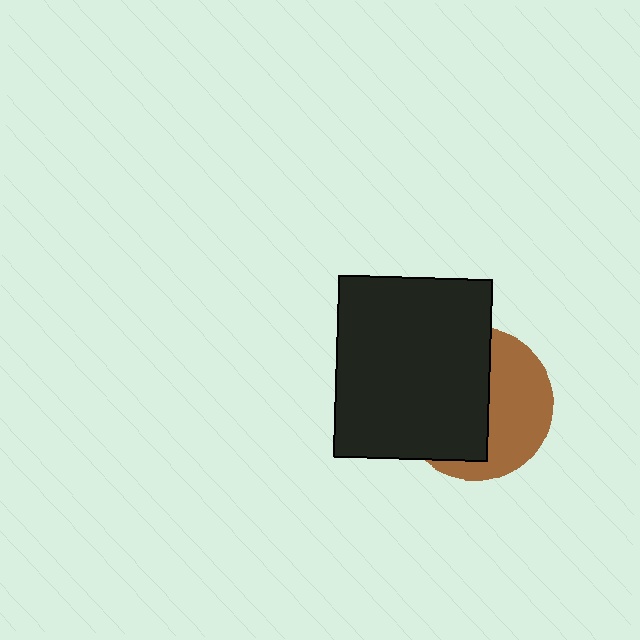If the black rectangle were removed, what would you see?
You would see the complete brown circle.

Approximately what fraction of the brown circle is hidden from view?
Roughly 56% of the brown circle is hidden behind the black rectangle.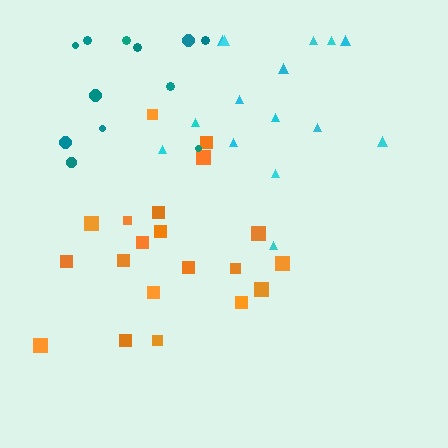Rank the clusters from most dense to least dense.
orange, cyan, teal.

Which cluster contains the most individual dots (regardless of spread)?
Orange (20).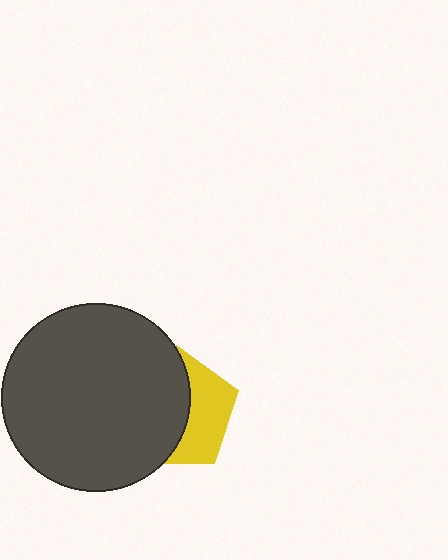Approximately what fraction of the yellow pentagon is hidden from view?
Roughly 59% of the yellow pentagon is hidden behind the dark gray circle.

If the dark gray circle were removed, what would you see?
You would see the complete yellow pentagon.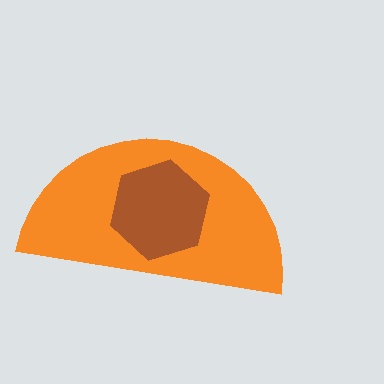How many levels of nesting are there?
2.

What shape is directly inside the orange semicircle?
The brown hexagon.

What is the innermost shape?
The brown hexagon.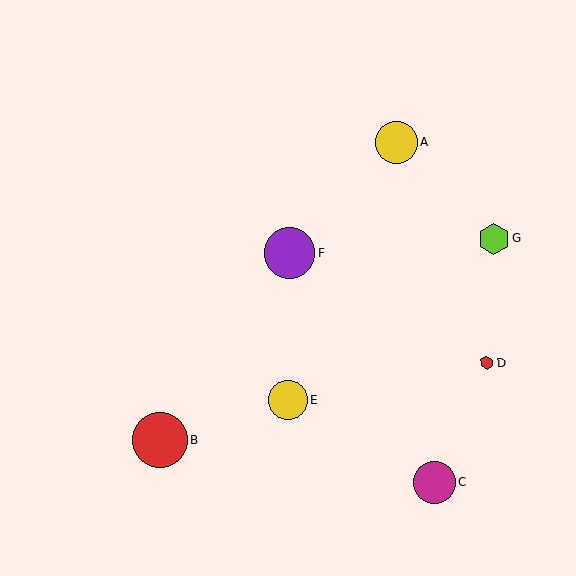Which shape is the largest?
The red circle (labeled B) is the largest.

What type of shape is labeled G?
Shape G is a lime hexagon.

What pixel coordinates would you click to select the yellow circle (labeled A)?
Click at (397, 143) to select the yellow circle A.